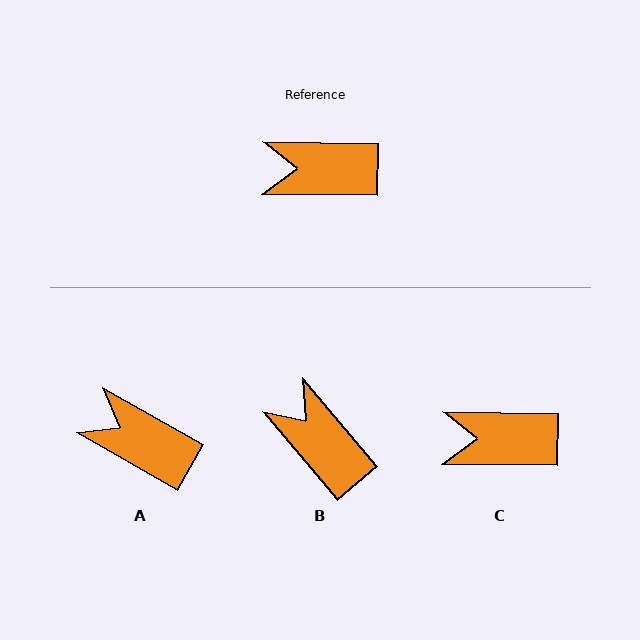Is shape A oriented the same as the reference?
No, it is off by about 29 degrees.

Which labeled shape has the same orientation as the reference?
C.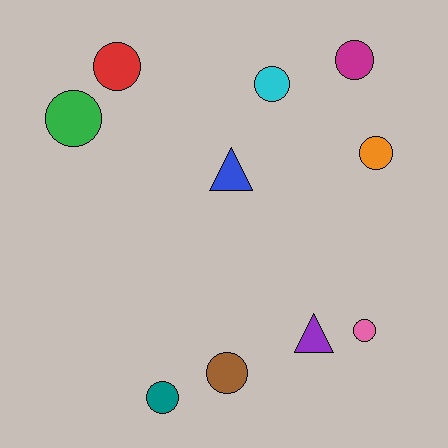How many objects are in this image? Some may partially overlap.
There are 10 objects.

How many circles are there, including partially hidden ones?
There are 8 circles.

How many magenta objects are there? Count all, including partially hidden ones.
There is 1 magenta object.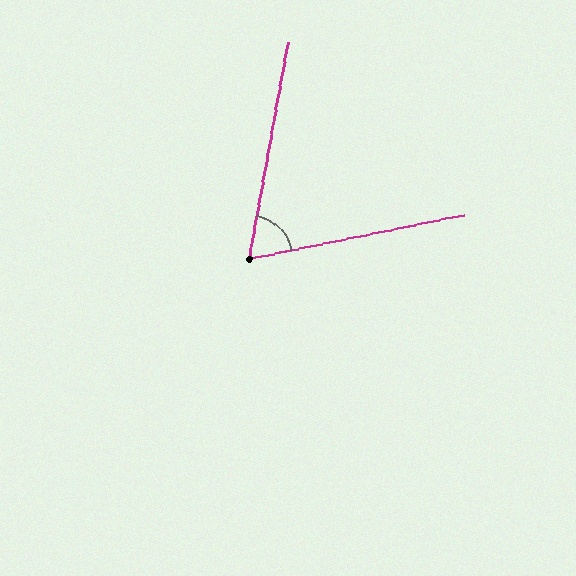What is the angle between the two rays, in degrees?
Approximately 68 degrees.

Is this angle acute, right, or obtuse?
It is acute.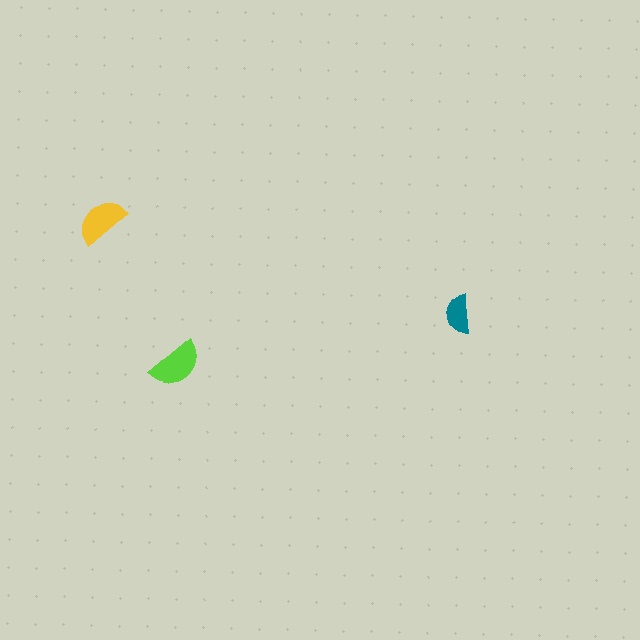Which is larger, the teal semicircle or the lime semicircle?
The lime one.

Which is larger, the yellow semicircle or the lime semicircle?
The lime one.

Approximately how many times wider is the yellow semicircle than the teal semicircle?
About 1.5 times wider.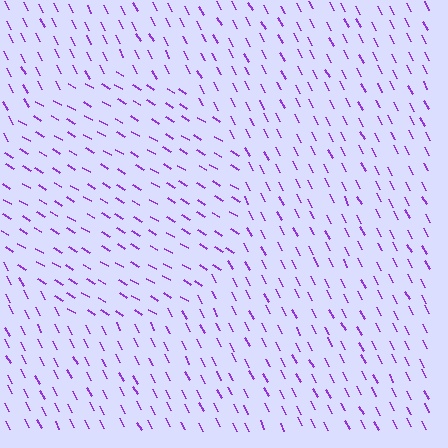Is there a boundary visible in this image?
Yes, there is a texture boundary formed by a change in line orientation.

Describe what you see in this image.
The image is filled with small purple line segments. A circle region in the image has lines oriented differently from the surrounding lines, creating a visible texture boundary.